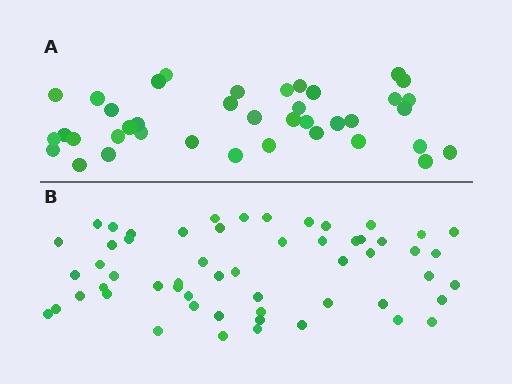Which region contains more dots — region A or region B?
Region B (the bottom region) has more dots.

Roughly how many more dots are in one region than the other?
Region B has approximately 15 more dots than region A.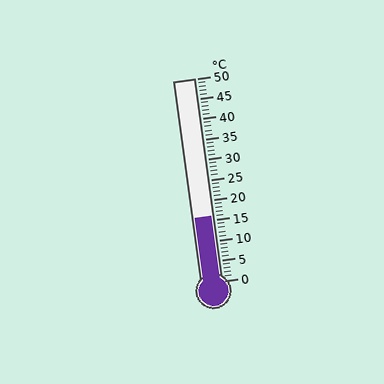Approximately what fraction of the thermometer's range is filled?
The thermometer is filled to approximately 30% of its range.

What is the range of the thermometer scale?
The thermometer scale ranges from 0°C to 50°C.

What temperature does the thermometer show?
The thermometer shows approximately 16°C.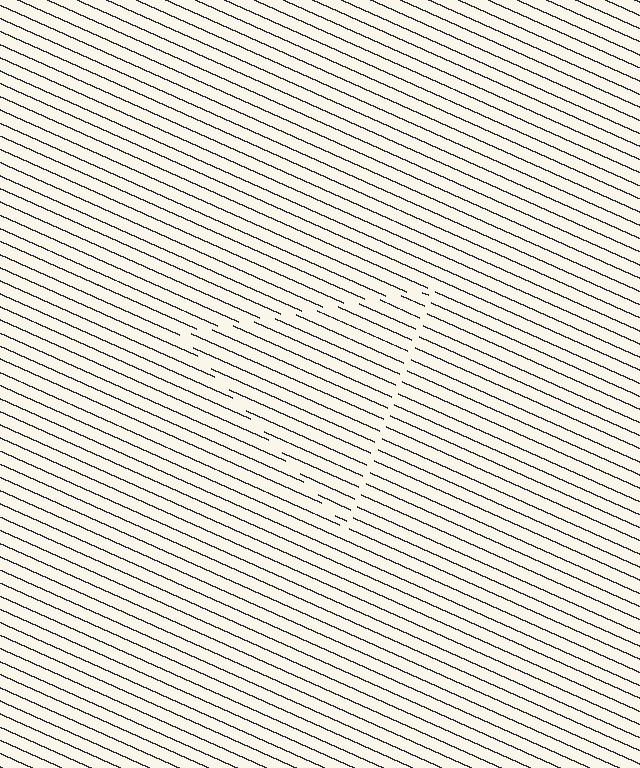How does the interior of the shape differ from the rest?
The interior of the shape contains the same grating, shifted by half a period — the contour is defined by the phase discontinuity where line-ends from the inner and outer gratings abut.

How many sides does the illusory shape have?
3 sides — the line-ends trace a triangle.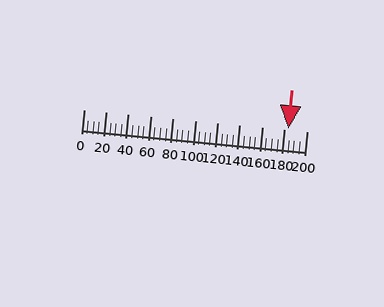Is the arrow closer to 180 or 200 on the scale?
The arrow is closer to 180.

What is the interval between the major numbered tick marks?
The major tick marks are spaced 20 units apart.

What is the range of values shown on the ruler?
The ruler shows values from 0 to 200.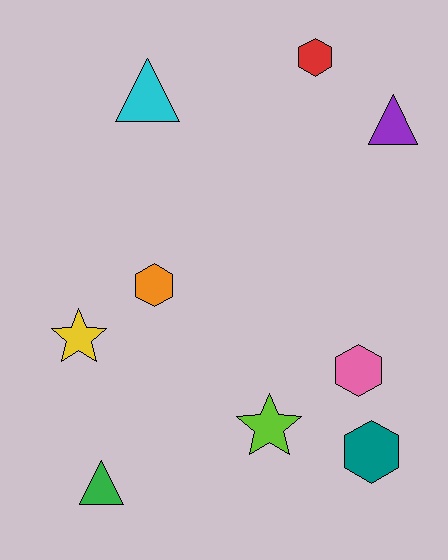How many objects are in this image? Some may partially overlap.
There are 9 objects.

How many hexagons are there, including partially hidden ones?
There are 4 hexagons.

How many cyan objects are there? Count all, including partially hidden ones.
There is 1 cyan object.